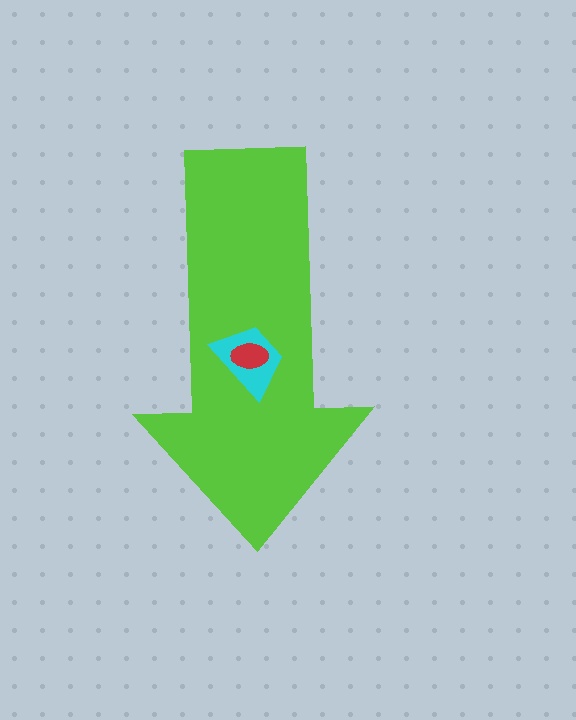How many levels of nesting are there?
3.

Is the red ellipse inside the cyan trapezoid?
Yes.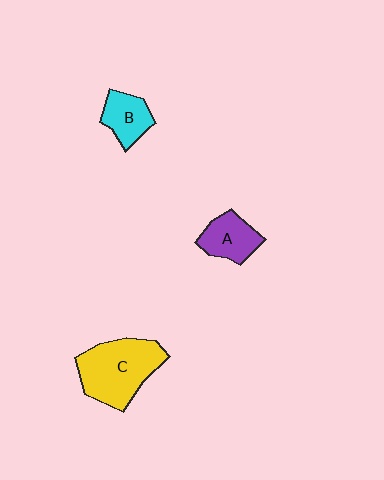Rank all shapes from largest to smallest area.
From largest to smallest: C (yellow), A (purple), B (cyan).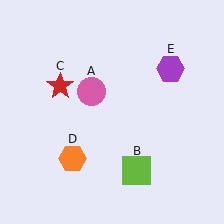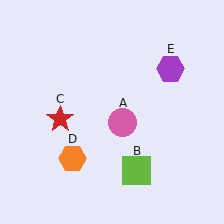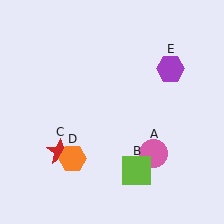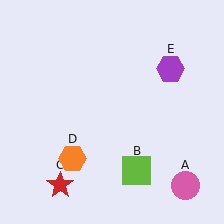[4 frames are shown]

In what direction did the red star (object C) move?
The red star (object C) moved down.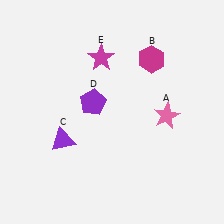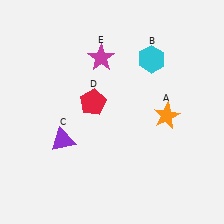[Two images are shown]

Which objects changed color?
A changed from pink to orange. B changed from magenta to cyan. D changed from purple to red.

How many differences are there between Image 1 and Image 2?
There are 3 differences between the two images.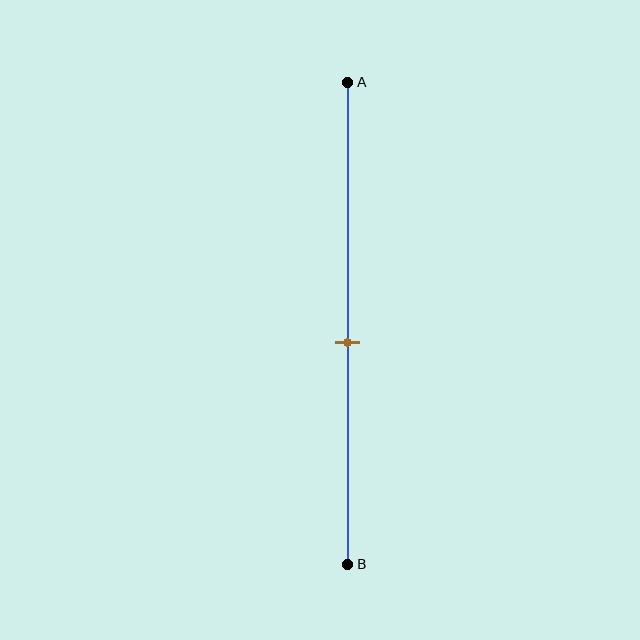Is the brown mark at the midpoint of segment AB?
No, the mark is at about 55% from A, not at the 50% midpoint.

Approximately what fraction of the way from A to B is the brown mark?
The brown mark is approximately 55% of the way from A to B.